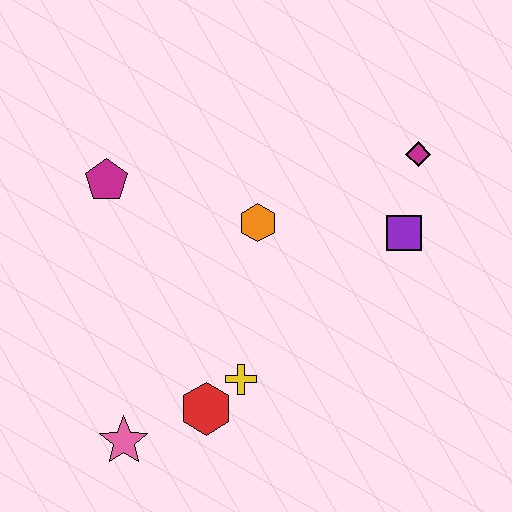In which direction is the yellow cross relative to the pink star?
The yellow cross is to the right of the pink star.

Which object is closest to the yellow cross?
The red hexagon is closest to the yellow cross.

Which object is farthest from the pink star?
The magenta diamond is farthest from the pink star.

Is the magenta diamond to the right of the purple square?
Yes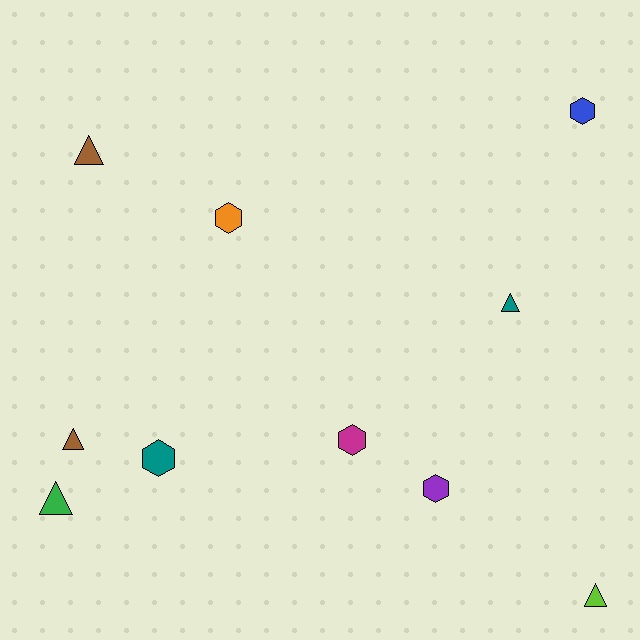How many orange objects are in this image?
There is 1 orange object.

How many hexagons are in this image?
There are 5 hexagons.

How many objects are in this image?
There are 10 objects.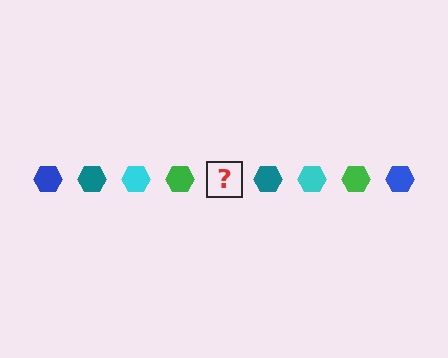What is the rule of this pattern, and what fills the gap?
The rule is that the pattern cycles through blue, teal, cyan, green hexagons. The gap should be filled with a blue hexagon.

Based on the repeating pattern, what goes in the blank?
The blank should be a blue hexagon.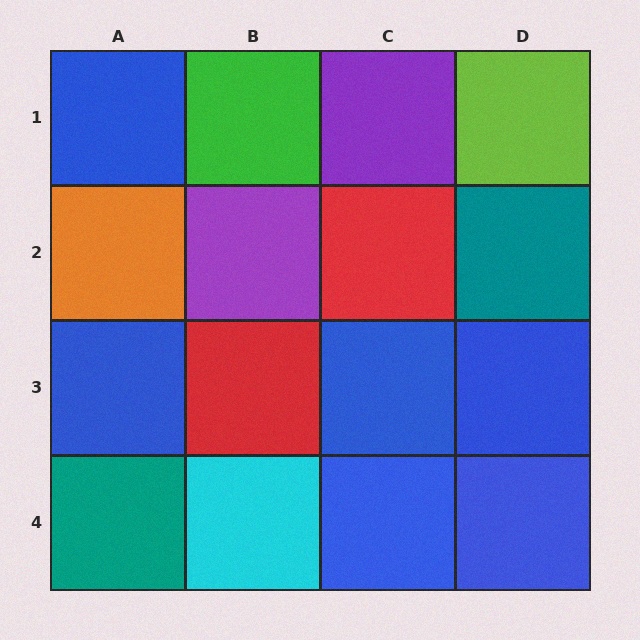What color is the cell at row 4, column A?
Teal.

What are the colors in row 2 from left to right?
Orange, purple, red, teal.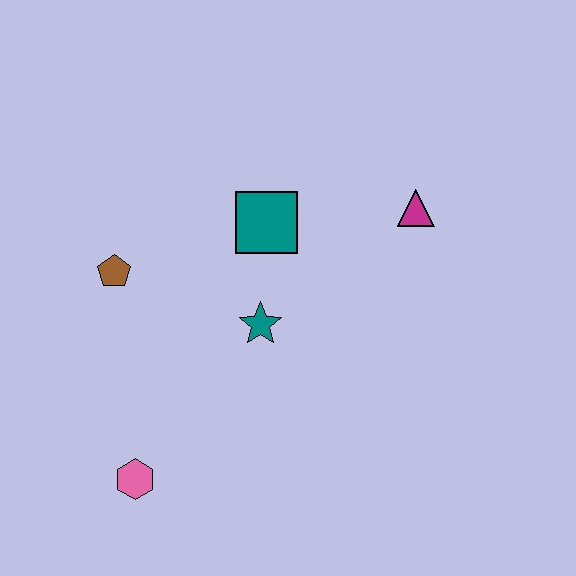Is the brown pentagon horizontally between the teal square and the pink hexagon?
No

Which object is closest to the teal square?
The teal star is closest to the teal square.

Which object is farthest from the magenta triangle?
The pink hexagon is farthest from the magenta triangle.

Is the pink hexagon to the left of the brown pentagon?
No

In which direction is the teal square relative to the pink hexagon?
The teal square is above the pink hexagon.